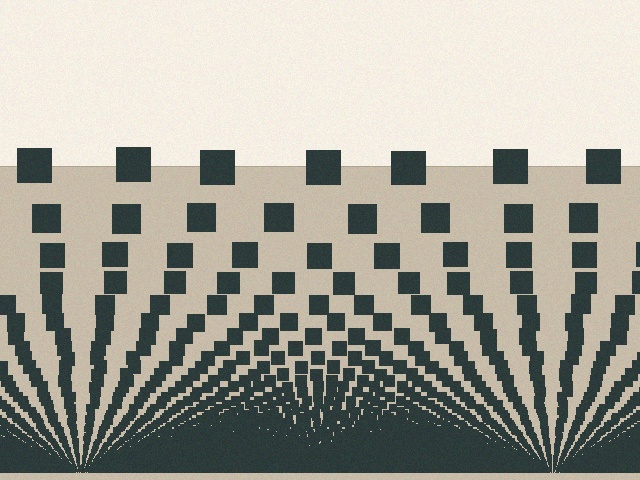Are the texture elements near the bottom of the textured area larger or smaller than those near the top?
Smaller. The gradient is inverted — elements near the bottom are smaller and denser.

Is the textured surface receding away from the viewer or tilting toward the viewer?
The surface appears to tilt toward the viewer. Texture elements get larger and sparser toward the top.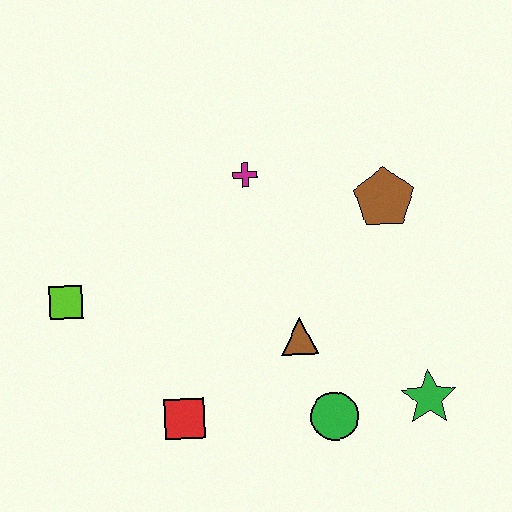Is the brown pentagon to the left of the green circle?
No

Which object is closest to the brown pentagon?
The magenta cross is closest to the brown pentagon.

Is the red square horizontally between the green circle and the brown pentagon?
No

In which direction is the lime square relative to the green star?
The lime square is to the left of the green star.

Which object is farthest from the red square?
The brown pentagon is farthest from the red square.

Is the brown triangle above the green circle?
Yes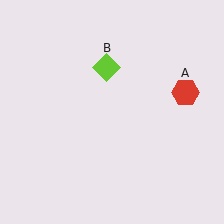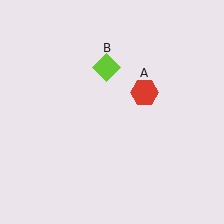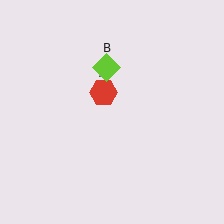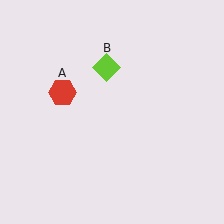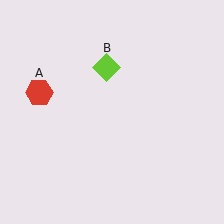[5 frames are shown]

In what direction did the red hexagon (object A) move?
The red hexagon (object A) moved left.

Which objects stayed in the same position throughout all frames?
Lime diamond (object B) remained stationary.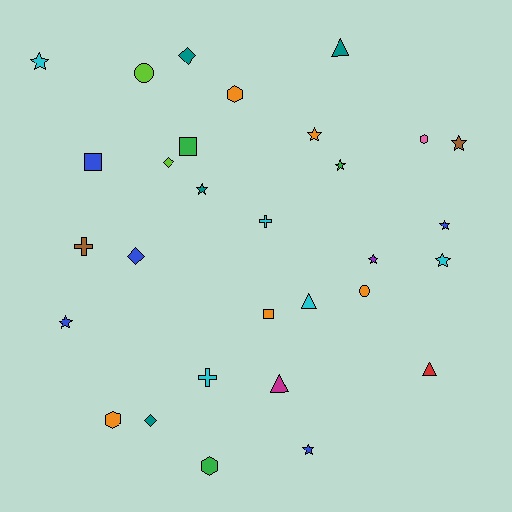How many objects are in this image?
There are 30 objects.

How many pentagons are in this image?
There are no pentagons.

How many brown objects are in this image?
There are 2 brown objects.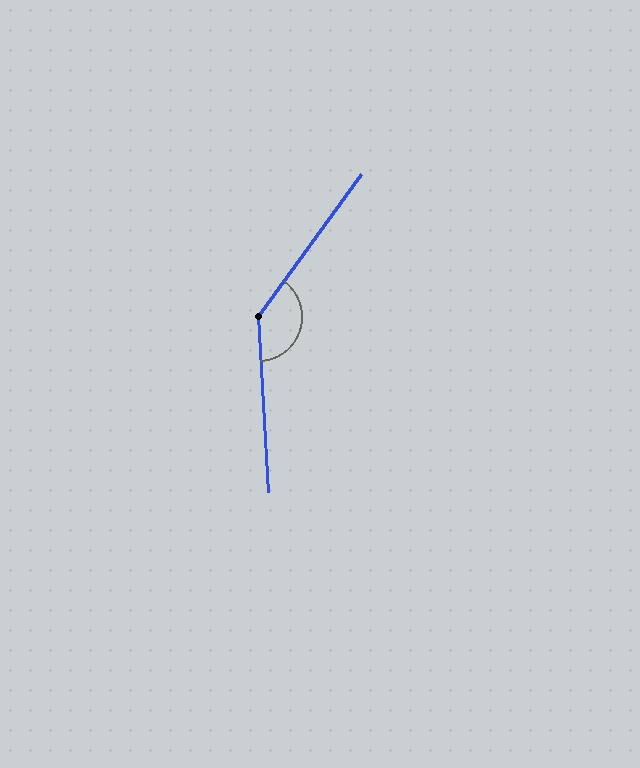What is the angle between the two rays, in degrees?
Approximately 141 degrees.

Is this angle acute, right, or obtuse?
It is obtuse.